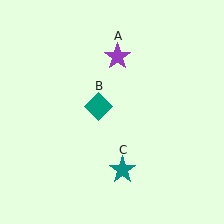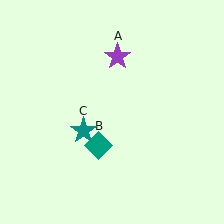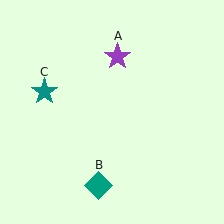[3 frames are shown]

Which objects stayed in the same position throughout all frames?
Purple star (object A) remained stationary.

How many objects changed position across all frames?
2 objects changed position: teal diamond (object B), teal star (object C).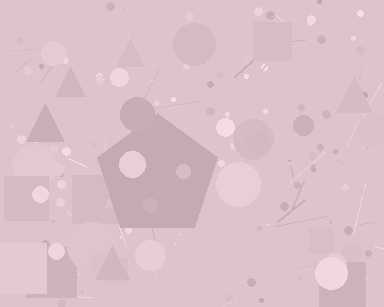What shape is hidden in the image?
A pentagon is hidden in the image.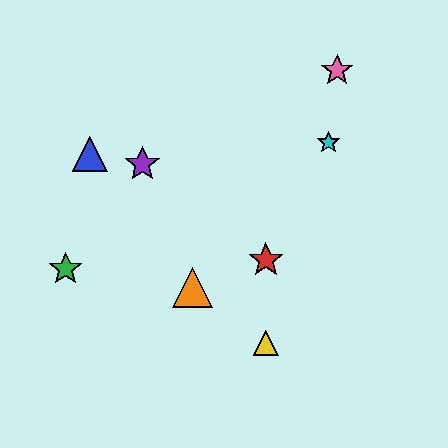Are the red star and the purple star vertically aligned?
No, the red star is at x≈266 and the purple star is at x≈142.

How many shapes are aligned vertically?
2 shapes (the red star, the yellow triangle) are aligned vertically.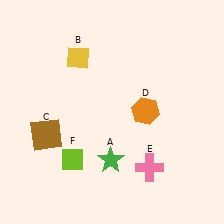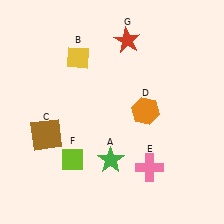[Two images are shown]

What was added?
A red star (G) was added in Image 2.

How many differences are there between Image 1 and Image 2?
There is 1 difference between the two images.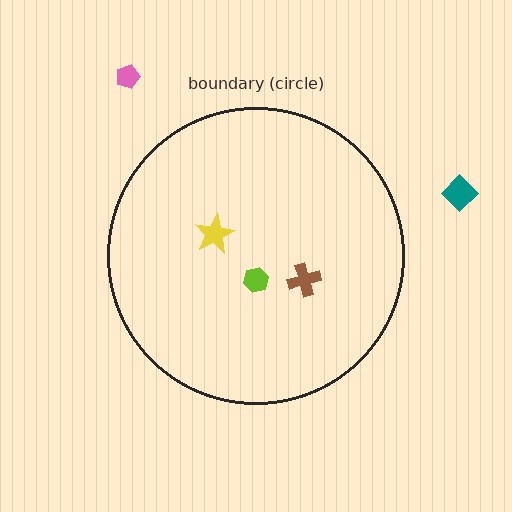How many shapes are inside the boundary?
3 inside, 2 outside.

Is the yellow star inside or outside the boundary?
Inside.